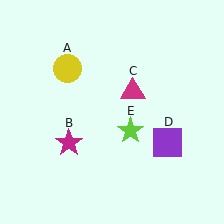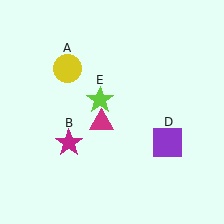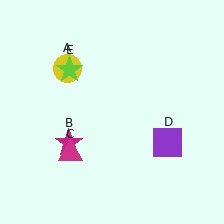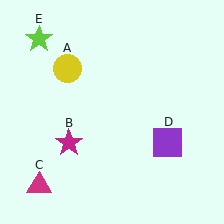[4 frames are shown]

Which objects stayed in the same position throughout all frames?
Yellow circle (object A) and magenta star (object B) and purple square (object D) remained stationary.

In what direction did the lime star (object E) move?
The lime star (object E) moved up and to the left.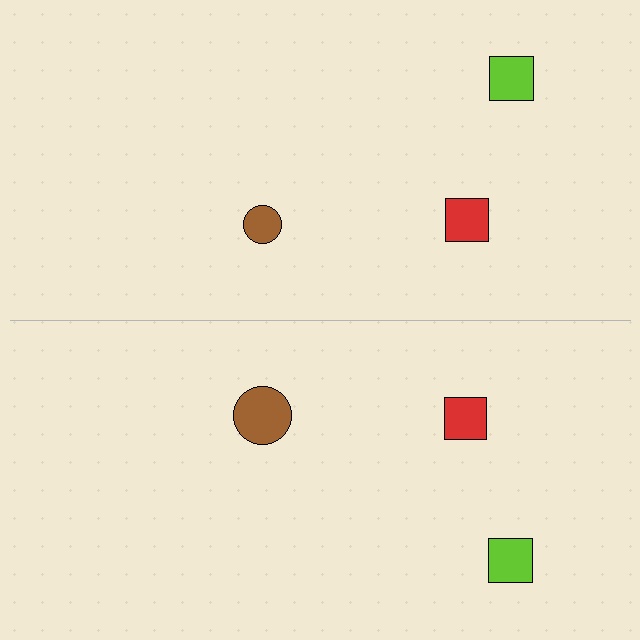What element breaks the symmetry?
The brown circle on the bottom side has a different size than its mirror counterpart.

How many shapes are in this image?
There are 6 shapes in this image.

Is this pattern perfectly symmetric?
No, the pattern is not perfectly symmetric. The brown circle on the bottom side has a different size than its mirror counterpart.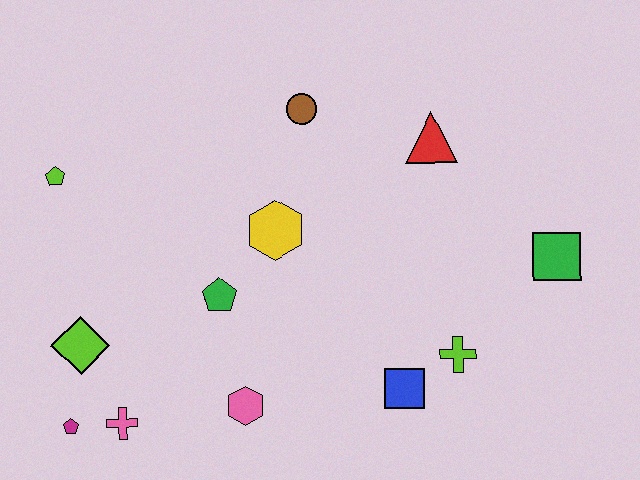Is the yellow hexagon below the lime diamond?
No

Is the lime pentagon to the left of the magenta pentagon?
Yes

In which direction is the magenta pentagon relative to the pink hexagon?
The magenta pentagon is to the left of the pink hexagon.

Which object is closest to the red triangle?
The brown circle is closest to the red triangle.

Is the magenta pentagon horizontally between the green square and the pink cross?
No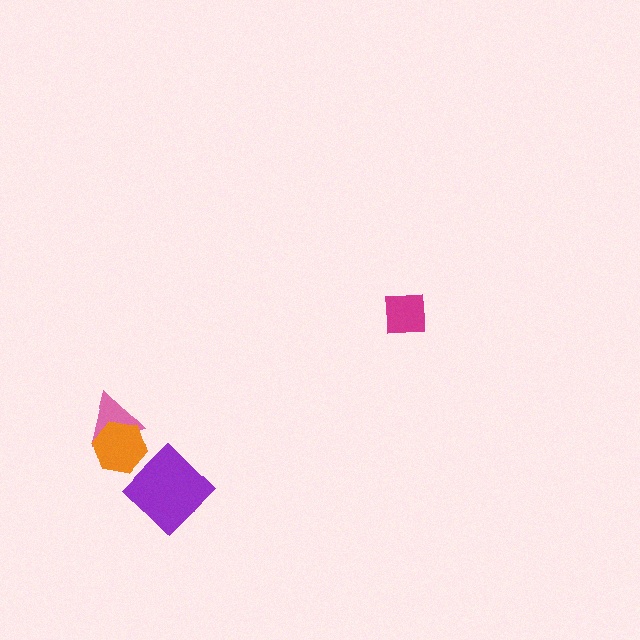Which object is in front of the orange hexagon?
The purple diamond is in front of the orange hexagon.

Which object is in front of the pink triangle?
The orange hexagon is in front of the pink triangle.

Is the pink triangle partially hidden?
Yes, it is partially covered by another shape.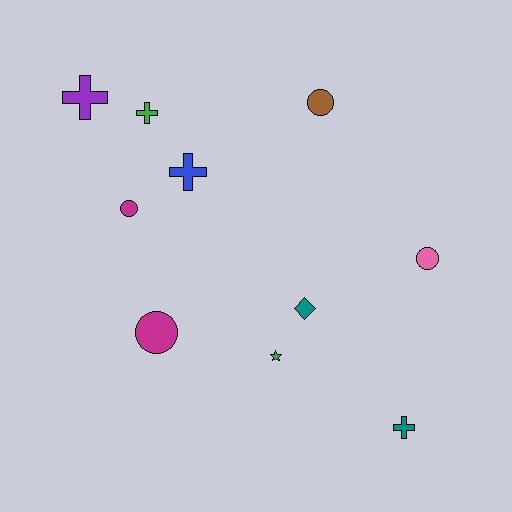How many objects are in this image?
There are 10 objects.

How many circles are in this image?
There are 4 circles.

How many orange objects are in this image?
There are no orange objects.